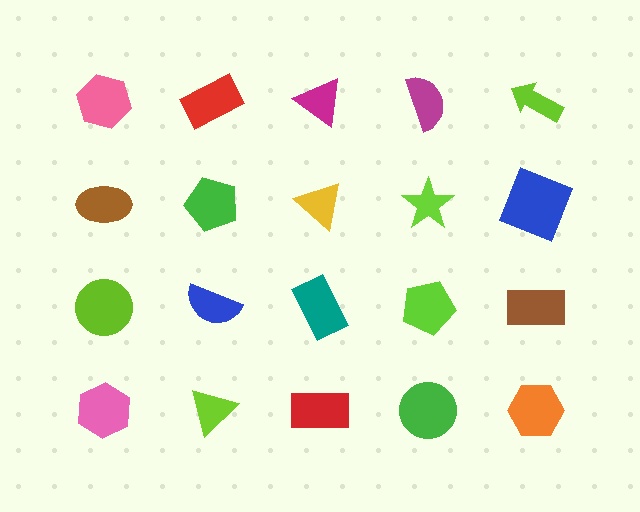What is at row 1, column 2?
A red rectangle.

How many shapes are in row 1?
5 shapes.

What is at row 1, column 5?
A lime arrow.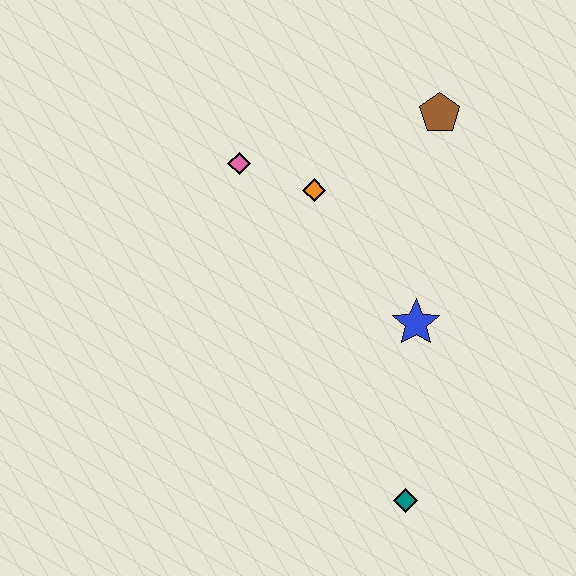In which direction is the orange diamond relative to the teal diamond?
The orange diamond is above the teal diamond.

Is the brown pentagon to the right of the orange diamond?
Yes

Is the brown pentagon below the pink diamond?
No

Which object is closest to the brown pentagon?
The orange diamond is closest to the brown pentagon.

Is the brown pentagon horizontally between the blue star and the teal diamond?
No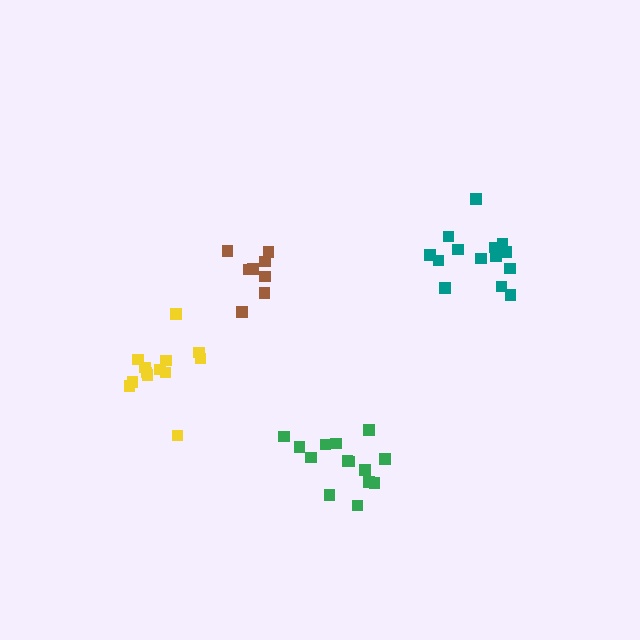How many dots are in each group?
Group 1: 14 dots, Group 2: 14 dots, Group 3: 13 dots, Group 4: 8 dots (49 total).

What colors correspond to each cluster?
The clusters are colored: green, teal, yellow, brown.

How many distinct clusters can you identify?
There are 4 distinct clusters.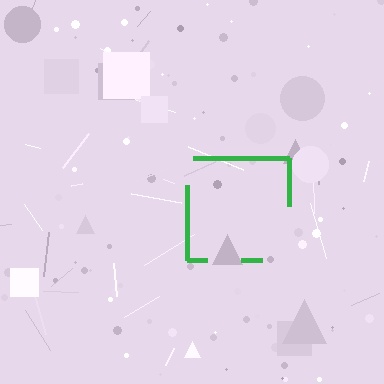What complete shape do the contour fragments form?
The contour fragments form a square.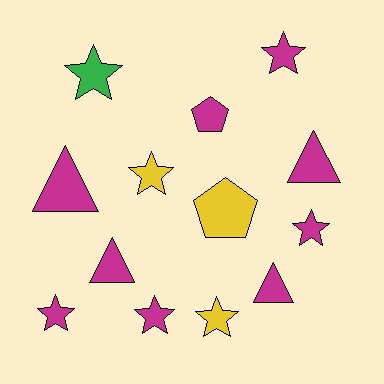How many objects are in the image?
There are 13 objects.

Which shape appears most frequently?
Star, with 7 objects.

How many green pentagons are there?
There are no green pentagons.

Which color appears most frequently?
Magenta, with 9 objects.